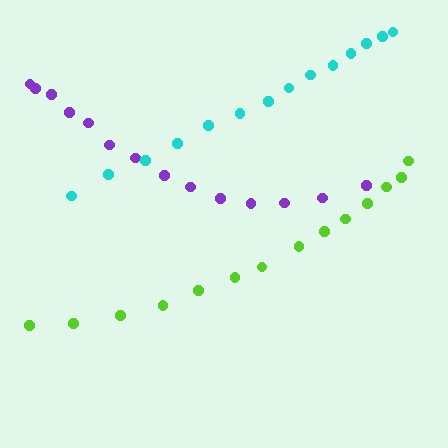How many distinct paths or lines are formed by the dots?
There are 3 distinct paths.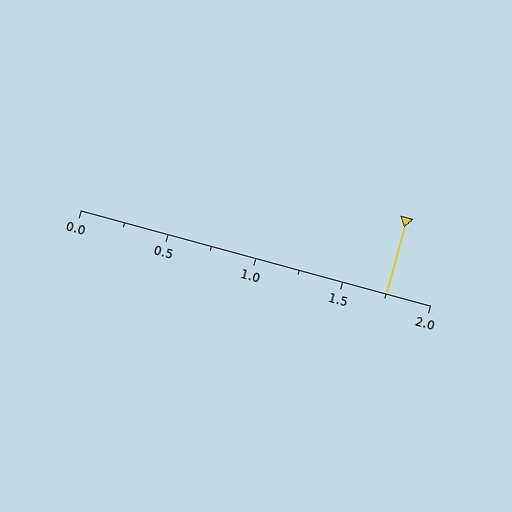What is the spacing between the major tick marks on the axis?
The major ticks are spaced 0.5 apart.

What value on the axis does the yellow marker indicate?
The marker indicates approximately 1.75.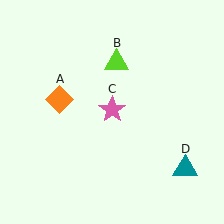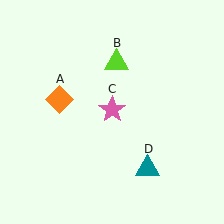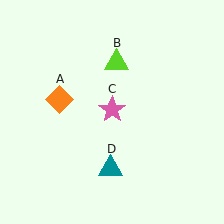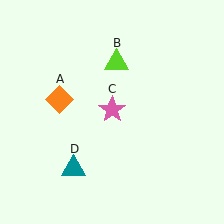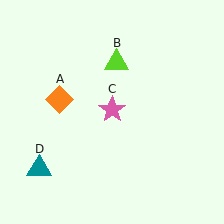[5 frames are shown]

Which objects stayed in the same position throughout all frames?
Orange diamond (object A) and lime triangle (object B) and pink star (object C) remained stationary.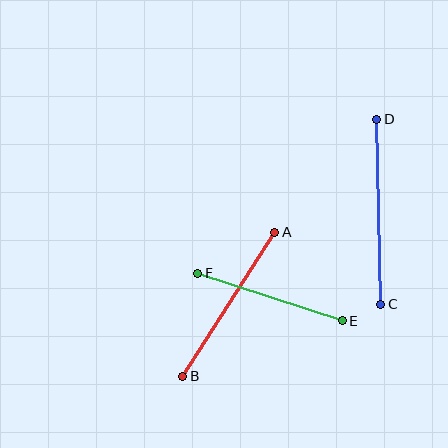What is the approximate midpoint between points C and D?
The midpoint is at approximately (379, 212) pixels.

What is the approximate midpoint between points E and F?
The midpoint is at approximately (270, 297) pixels.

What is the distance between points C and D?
The distance is approximately 185 pixels.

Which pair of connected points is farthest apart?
Points C and D are farthest apart.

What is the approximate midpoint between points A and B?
The midpoint is at approximately (229, 304) pixels.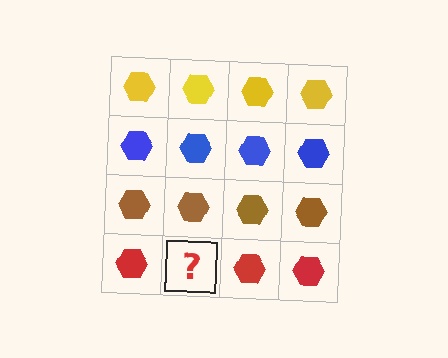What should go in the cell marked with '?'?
The missing cell should contain a red hexagon.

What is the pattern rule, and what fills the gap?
The rule is that each row has a consistent color. The gap should be filled with a red hexagon.